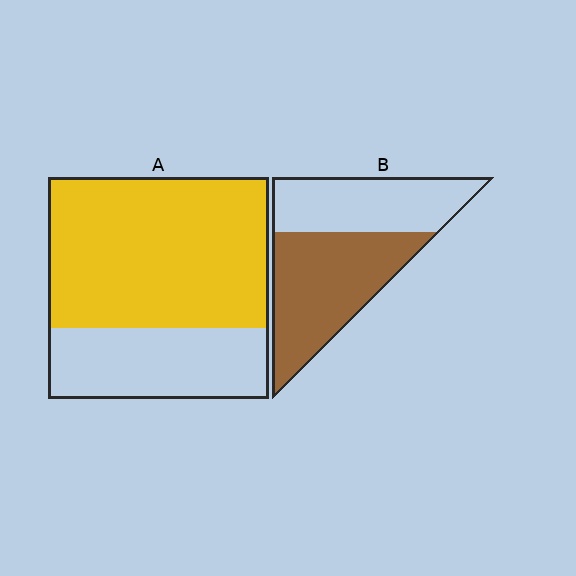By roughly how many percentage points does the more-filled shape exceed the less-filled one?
By roughly 10 percentage points (A over B).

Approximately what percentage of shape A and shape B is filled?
A is approximately 70% and B is approximately 55%.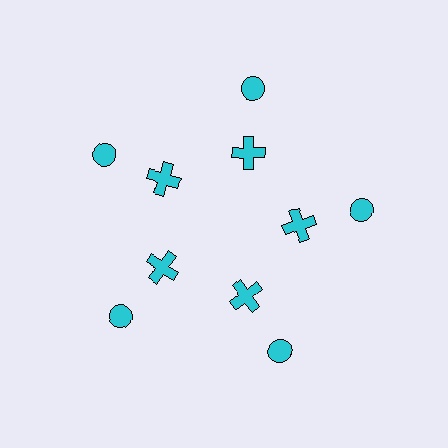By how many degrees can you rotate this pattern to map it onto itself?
The pattern maps onto itself every 72 degrees of rotation.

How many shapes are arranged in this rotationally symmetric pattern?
There are 10 shapes, arranged in 5 groups of 2.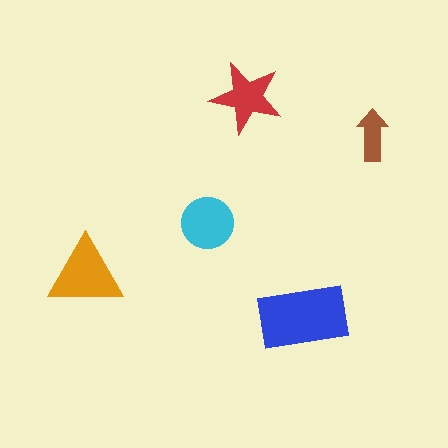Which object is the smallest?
The brown arrow.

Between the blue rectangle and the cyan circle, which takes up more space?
The blue rectangle.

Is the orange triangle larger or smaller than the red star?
Larger.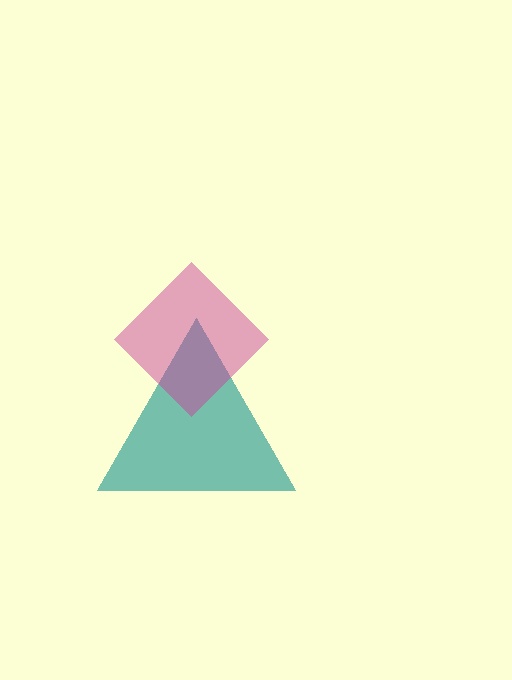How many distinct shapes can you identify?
There are 2 distinct shapes: a teal triangle, a magenta diamond.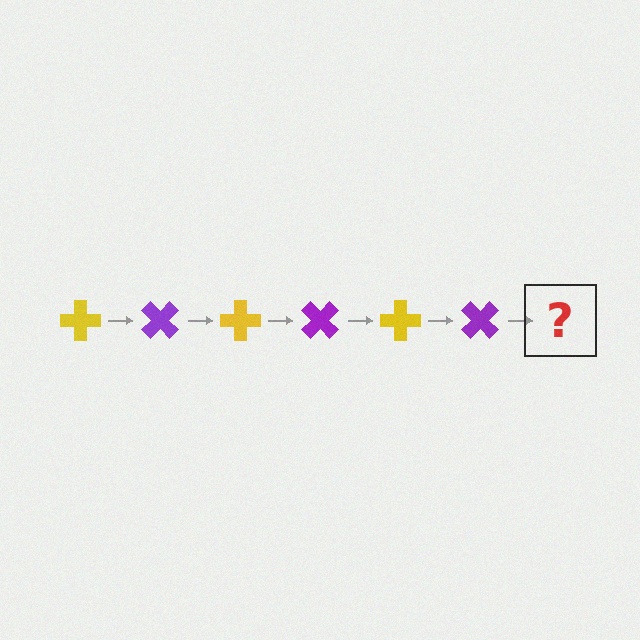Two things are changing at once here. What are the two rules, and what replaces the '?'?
The two rules are that it rotates 45 degrees each step and the color cycles through yellow and purple. The '?' should be a yellow cross, rotated 270 degrees from the start.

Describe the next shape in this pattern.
It should be a yellow cross, rotated 270 degrees from the start.